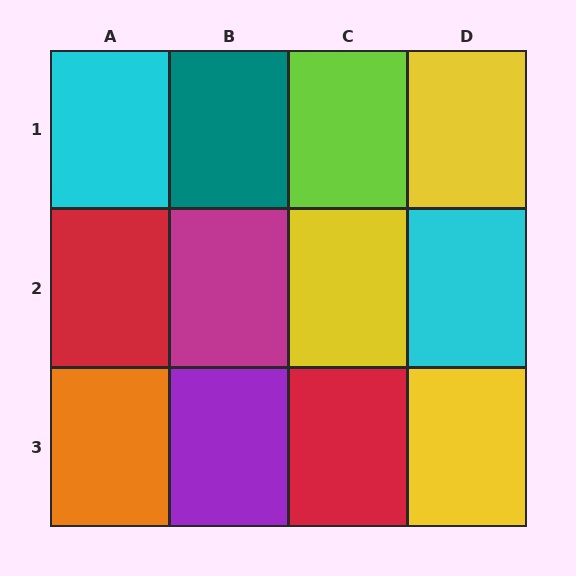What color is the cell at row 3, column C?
Red.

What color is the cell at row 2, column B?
Magenta.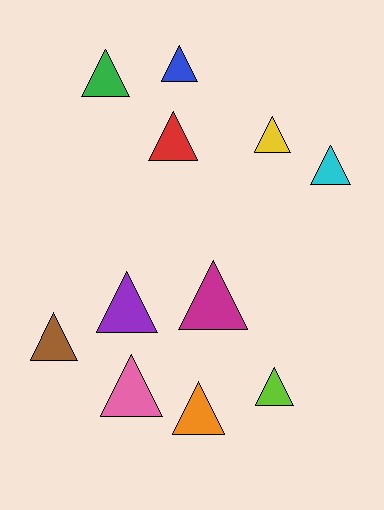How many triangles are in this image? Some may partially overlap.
There are 11 triangles.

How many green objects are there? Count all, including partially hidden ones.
There is 1 green object.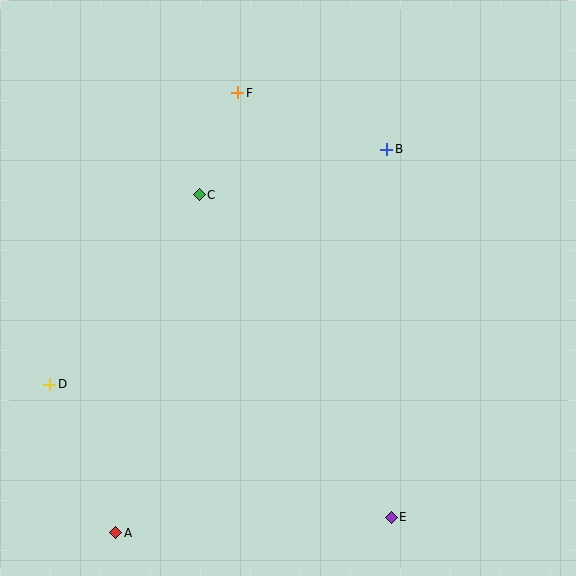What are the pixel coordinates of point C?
Point C is at (199, 195).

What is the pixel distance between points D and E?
The distance between D and E is 366 pixels.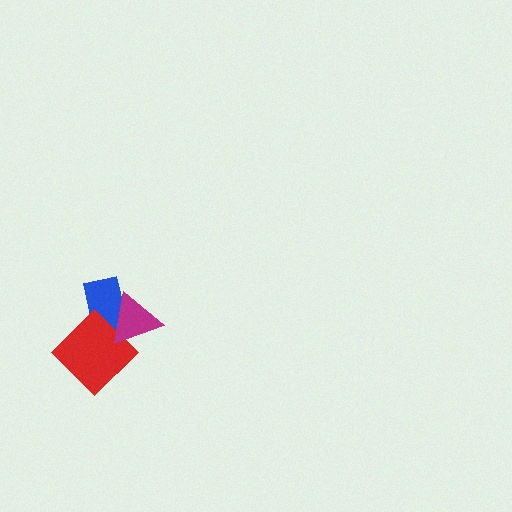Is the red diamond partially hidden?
Yes, it is partially covered by another shape.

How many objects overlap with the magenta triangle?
2 objects overlap with the magenta triangle.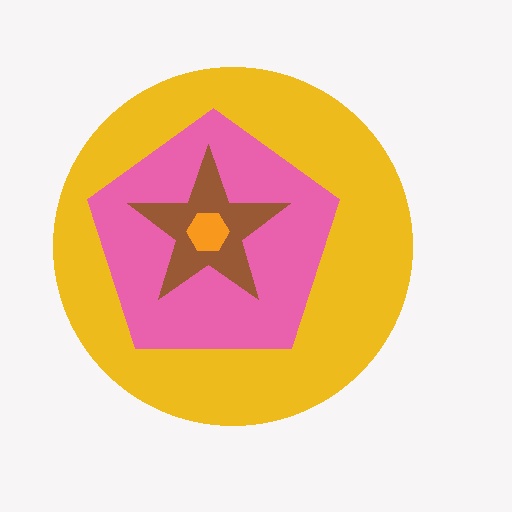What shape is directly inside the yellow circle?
The pink pentagon.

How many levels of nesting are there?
4.